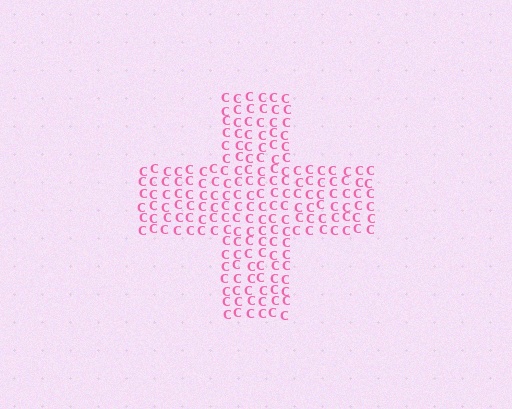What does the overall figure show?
The overall figure shows a cross.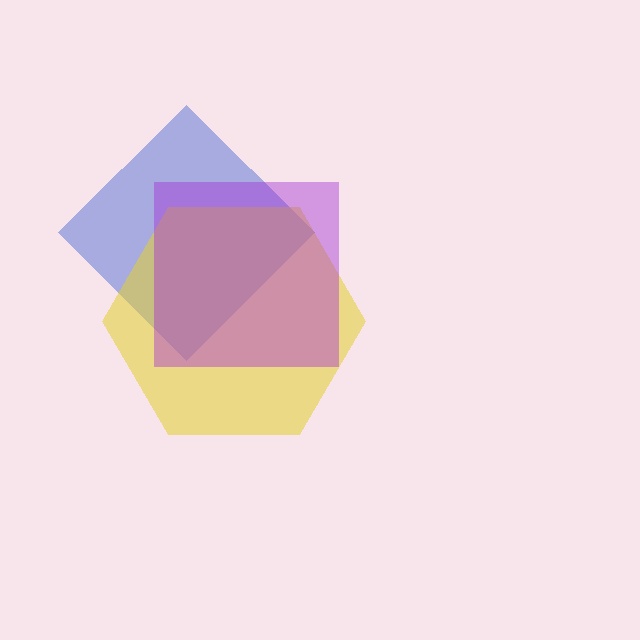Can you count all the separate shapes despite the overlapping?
Yes, there are 3 separate shapes.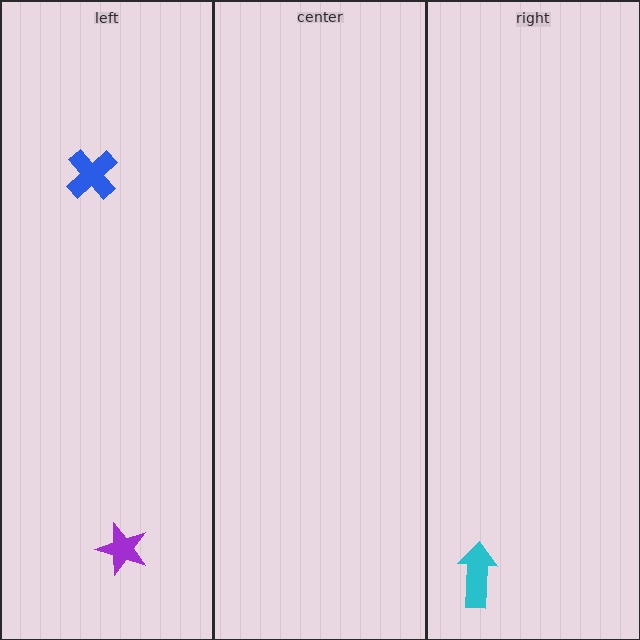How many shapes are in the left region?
2.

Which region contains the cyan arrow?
The right region.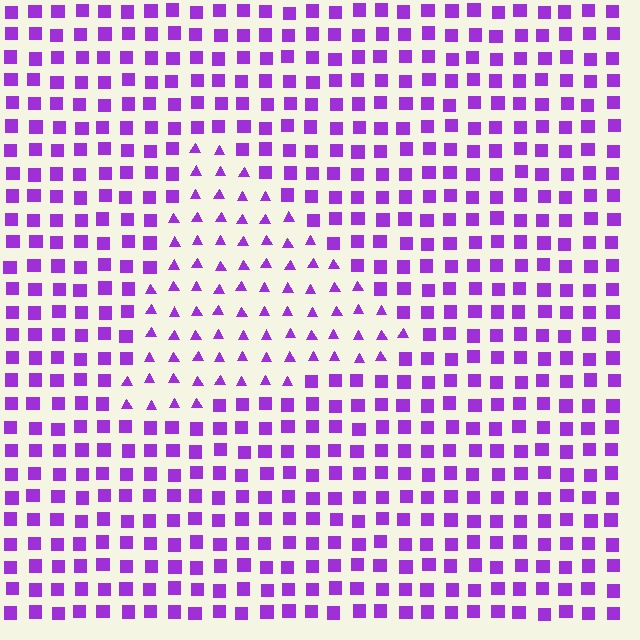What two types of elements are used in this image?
The image uses triangles inside the triangle region and squares outside it.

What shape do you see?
I see a triangle.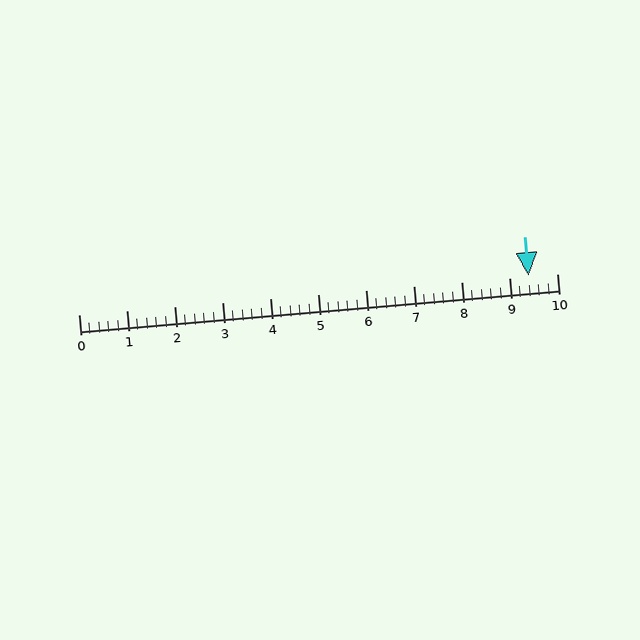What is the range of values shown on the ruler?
The ruler shows values from 0 to 10.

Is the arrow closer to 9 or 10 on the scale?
The arrow is closer to 9.